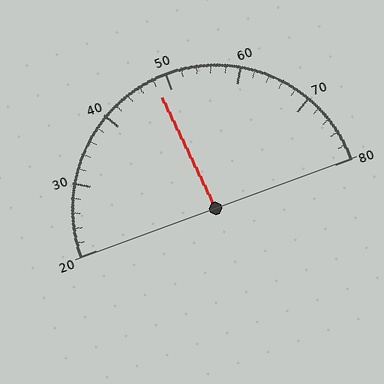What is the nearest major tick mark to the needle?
The nearest major tick mark is 50.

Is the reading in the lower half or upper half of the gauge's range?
The reading is in the lower half of the range (20 to 80).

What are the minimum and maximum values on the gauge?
The gauge ranges from 20 to 80.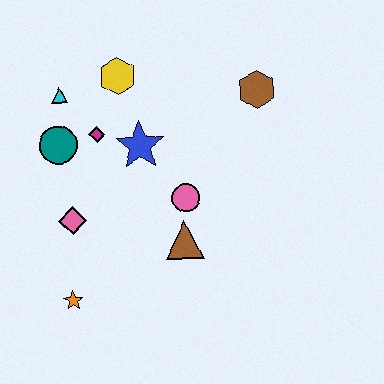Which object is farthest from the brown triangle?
The cyan triangle is farthest from the brown triangle.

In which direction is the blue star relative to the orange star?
The blue star is above the orange star.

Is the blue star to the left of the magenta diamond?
No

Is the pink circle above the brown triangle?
Yes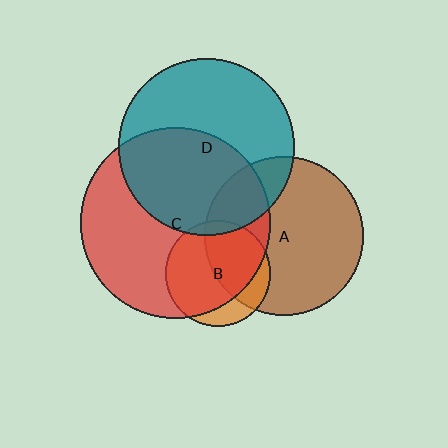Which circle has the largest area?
Circle C (red).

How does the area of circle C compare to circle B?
Approximately 3.3 times.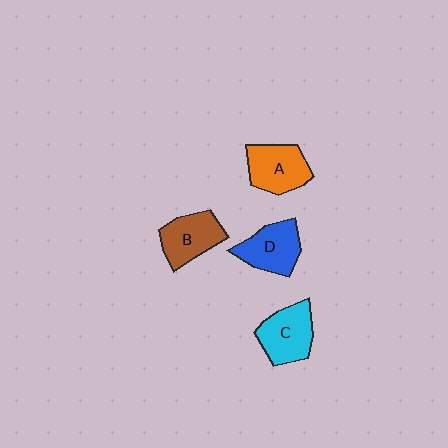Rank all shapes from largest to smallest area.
From largest to smallest: C (cyan), A (orange), D (blue), B (brown).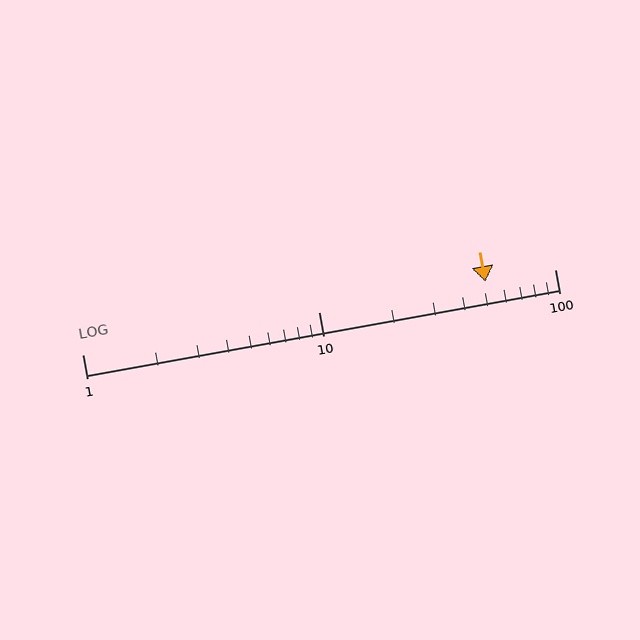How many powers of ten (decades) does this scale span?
The scale spans 2 decades, from 1 to 100.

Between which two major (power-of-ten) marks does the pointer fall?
The pointer is between 10 and 100.